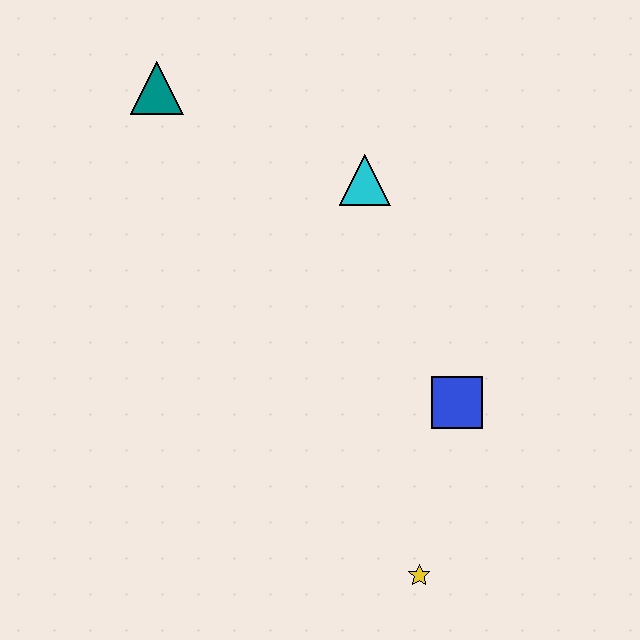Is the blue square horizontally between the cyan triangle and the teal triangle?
No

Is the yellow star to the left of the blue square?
Yes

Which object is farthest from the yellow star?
The teal triangle is farthest from the yellow star.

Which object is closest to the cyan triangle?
The teal triangle is closest to the cyan triangle.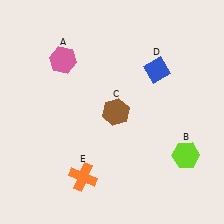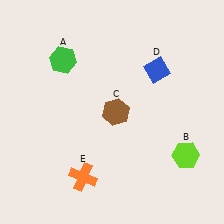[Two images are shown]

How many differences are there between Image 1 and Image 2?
There is 1 difference between the two images.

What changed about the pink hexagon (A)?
In Image 1, A is pink. In Image 2, it changed to green.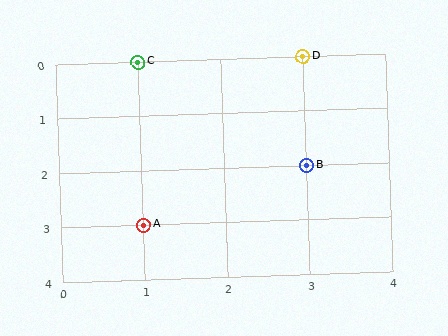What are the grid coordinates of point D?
Point D is at grid coordinates (3, 0).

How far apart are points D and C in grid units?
Points D and C are 2 columns apart.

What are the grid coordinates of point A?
Point A is at grid coordinates (1, 3).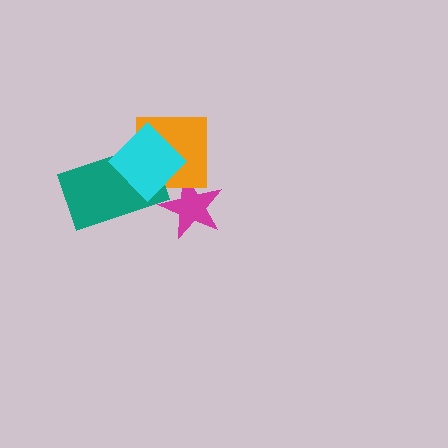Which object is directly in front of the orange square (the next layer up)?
The teal rectangle is directly in front of the orange square.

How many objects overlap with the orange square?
3 objects overlap with the orange square.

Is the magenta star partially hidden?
Yes, it is partially covered by another shape.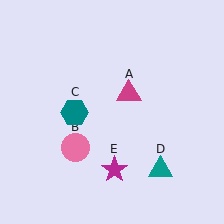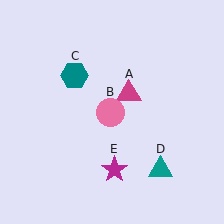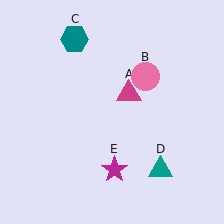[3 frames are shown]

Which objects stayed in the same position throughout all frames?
Magenta triangle (object A) and teal triangle (object D) and magenta star (object E) remained stationary.